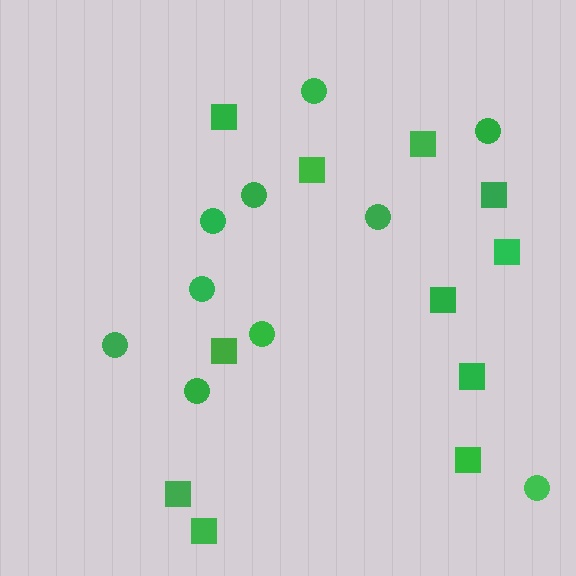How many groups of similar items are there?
There are 2 groups: one group of circles (10) and one group of squares (11).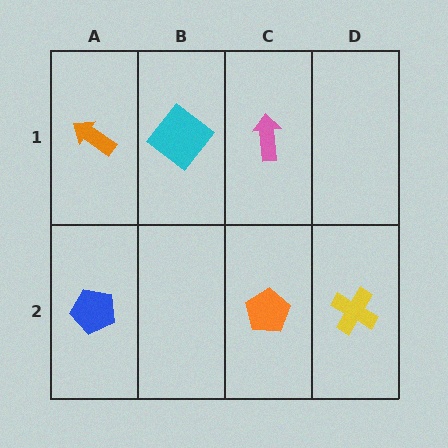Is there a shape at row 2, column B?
No, that cell is empty.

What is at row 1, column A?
An orange arrow.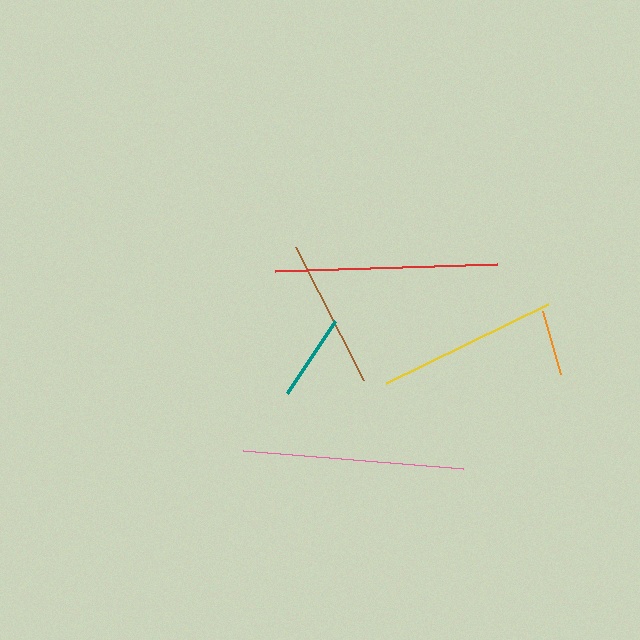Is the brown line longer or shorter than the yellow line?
The yellow line is longer than the brown line.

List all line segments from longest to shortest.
From longest to shortest: red, pink, yellow, brown, teal, orange.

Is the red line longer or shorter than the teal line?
The red line is longer than the teal line.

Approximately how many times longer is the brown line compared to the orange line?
The brown line is approximately 2.3 times the length of the orange line.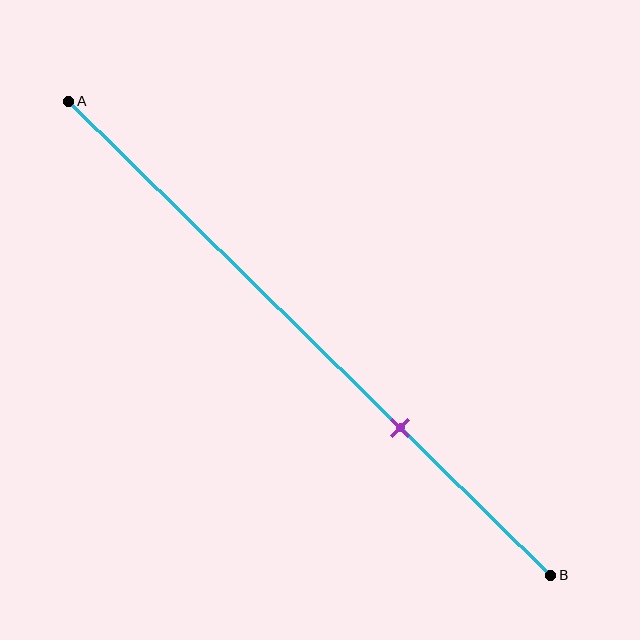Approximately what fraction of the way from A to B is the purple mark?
The purple mark is approximately 70% of the way from A to B.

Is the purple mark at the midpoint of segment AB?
No, the mark is at about 70% from A, not at the 50% midpoint.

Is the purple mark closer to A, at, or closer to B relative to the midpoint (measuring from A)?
The purple mark is closer to point B than the midpoint of segment AB.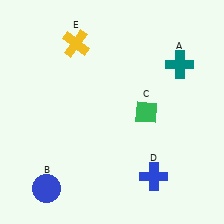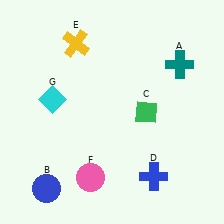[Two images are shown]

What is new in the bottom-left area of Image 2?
A pink circle (F) was added in the bottom-left area of Image 2.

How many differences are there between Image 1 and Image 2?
There are 2 differences between the two images.